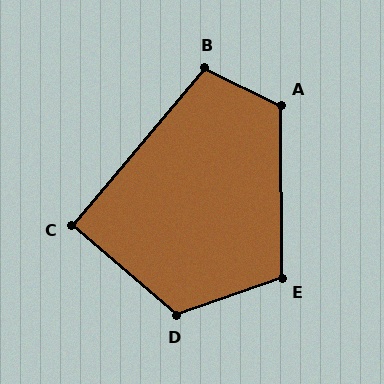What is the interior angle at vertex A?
Approximately 116 degrees (obtuse).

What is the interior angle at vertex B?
Approximately 104 degrees (obtuse).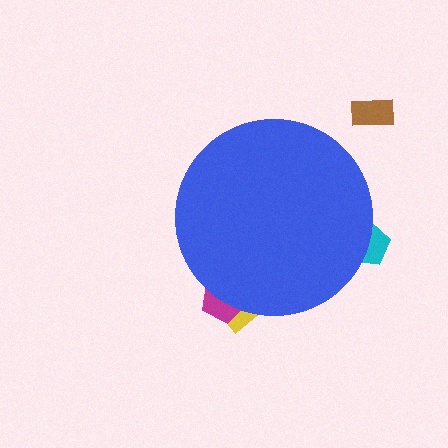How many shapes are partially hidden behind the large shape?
3 shapes are partially hidden.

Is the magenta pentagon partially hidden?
Yes, the magenta pentagon is partially hidden behind the blue circle.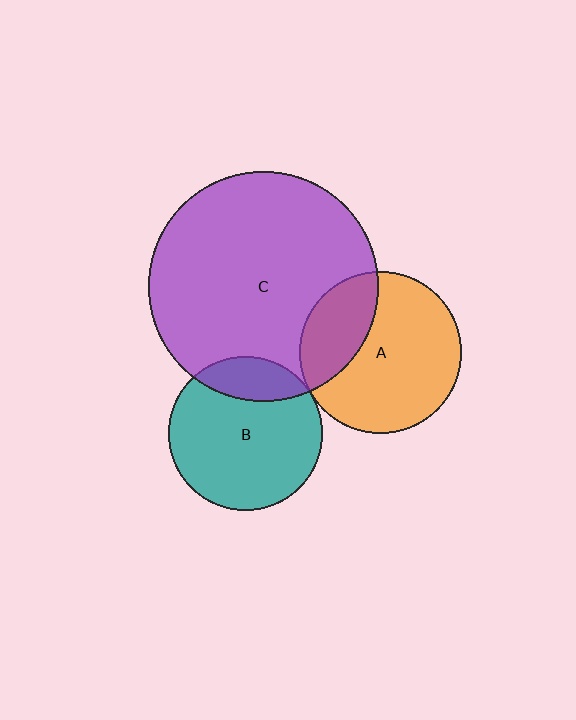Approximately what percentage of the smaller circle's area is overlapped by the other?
Approximately 5%.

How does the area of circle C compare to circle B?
Approximately 2.2 times.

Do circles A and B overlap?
Yes.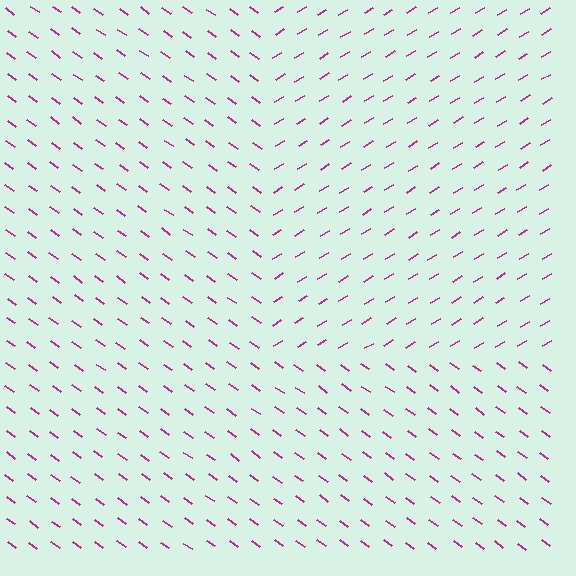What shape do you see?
I see a rectangle.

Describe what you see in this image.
The image is filled with small magenta line segments. A rectangle region in the image has lines oriented differently from the surrounding lines, creating a visible texture boundary.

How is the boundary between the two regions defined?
The boundary is defined purely by a change in line orientation (approximately 66 degrees difference). All lines are the same color and thickness.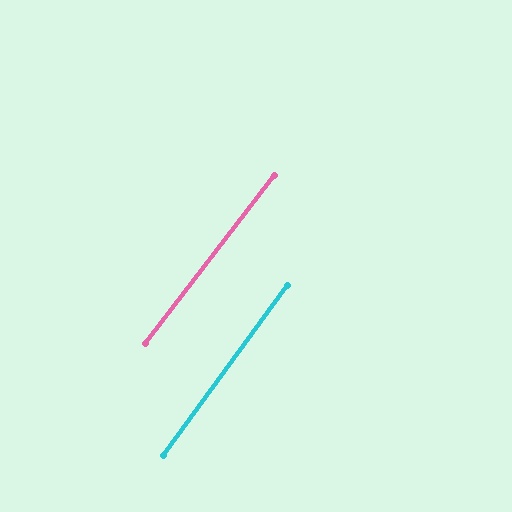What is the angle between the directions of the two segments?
Approximately 1 degree.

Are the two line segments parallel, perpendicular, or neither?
Parallel — their directions differ by only 1.2°.